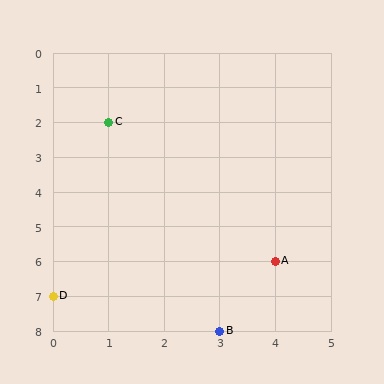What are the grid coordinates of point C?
Point C is at grid coordinates (1, 2).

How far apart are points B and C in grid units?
Points B and C are 2 columns and 6 rows apart (about 6.3 grid units diagonally).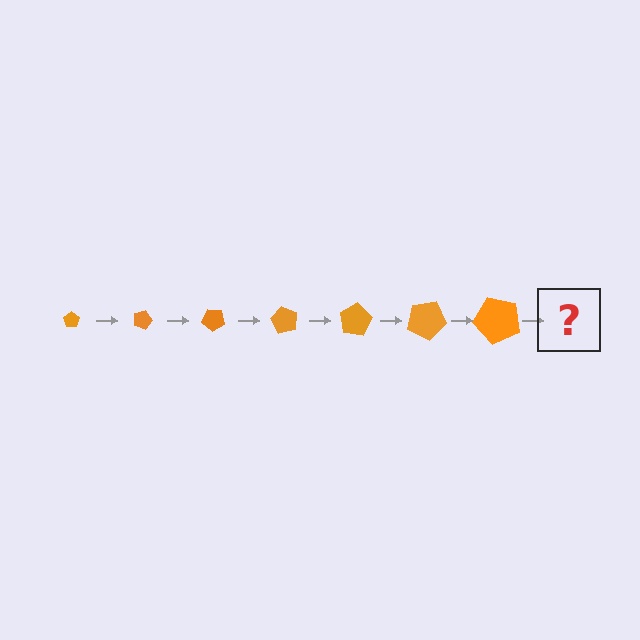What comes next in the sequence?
The next element should be a pentagon, larger than the previous one and rotated 140 degrees from the start.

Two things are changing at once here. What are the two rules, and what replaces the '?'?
The two rules are that the pentagon grows larger each step and it rotates 20 degrees each step. The '?' should be a pentagon, larger than the previous one and rotated 140 degrees from the start.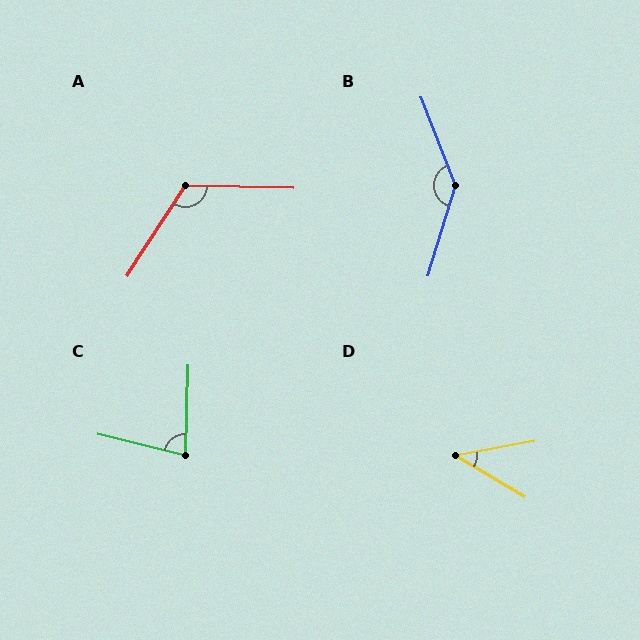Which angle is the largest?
B, at approximately 142 degrees.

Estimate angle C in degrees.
Approximately 78 degrees.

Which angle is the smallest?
D, at approximately 41 degrees.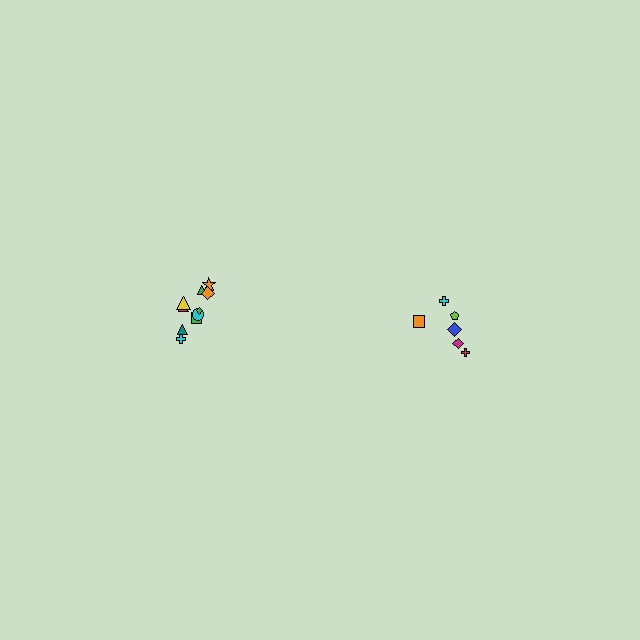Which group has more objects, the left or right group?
The left group.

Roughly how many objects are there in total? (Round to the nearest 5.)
Roughly 15 objects in total.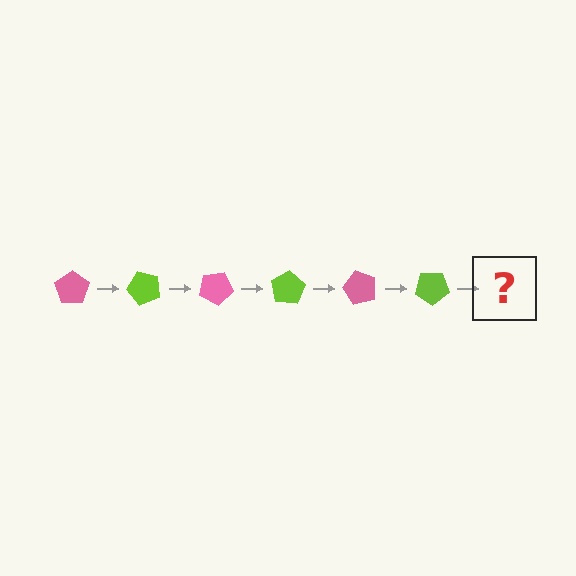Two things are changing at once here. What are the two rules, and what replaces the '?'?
The two rules are that it rotates 50 degrees each step and the color cycles through pink and lime. The '?' should be a pink pentagon, rotated 300 degrees from the start.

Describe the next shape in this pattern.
It should be a pink pentagon, rotated 300 degrees from the start.